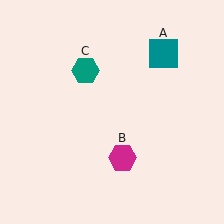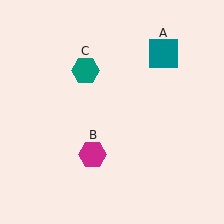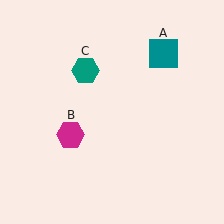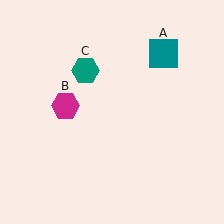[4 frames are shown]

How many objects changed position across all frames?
1 object changed position: magenta hexagon (object B).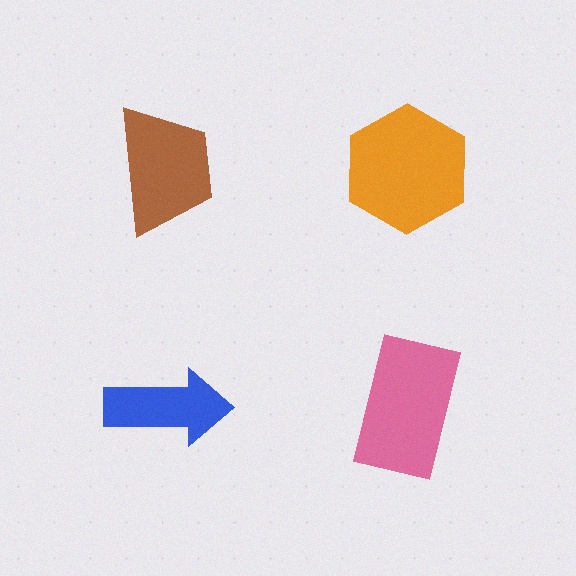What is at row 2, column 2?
A pink rectangle.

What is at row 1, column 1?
A brown trapezoid.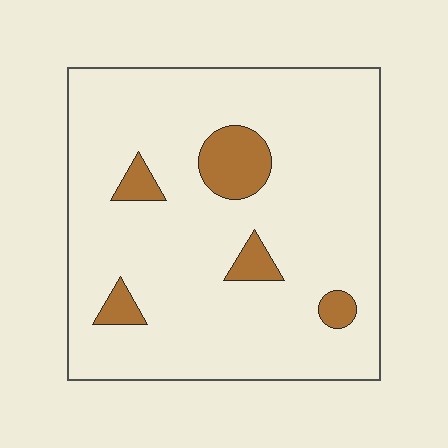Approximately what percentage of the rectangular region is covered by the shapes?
Approximately 10%.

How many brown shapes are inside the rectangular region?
5.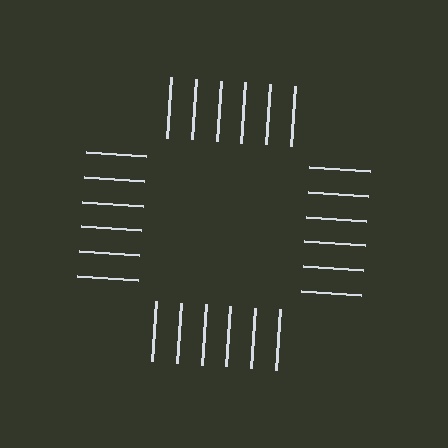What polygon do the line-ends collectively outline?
An illusory square — the line segments terminate on its edges but no continuous stroke is drawn.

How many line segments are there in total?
24 — 6 along each of the 4 edges.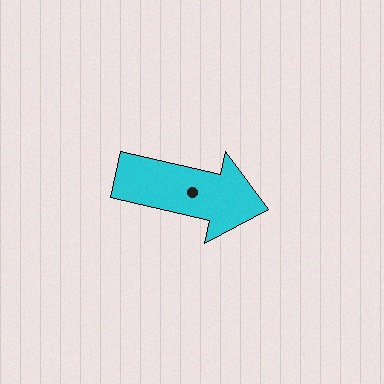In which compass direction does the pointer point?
East.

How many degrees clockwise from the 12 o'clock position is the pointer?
Approximately 103 degrees.